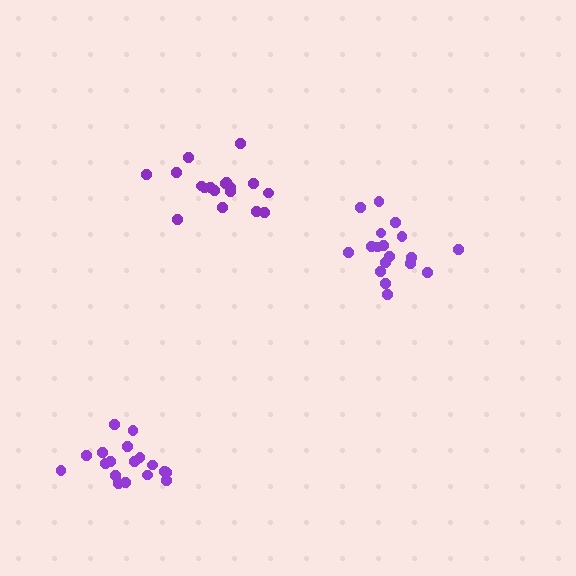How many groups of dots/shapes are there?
There are 3 groups.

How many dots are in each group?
Group 1: 18 dots, Group 2: 18 dots, Group 3: 18 dots (54 total).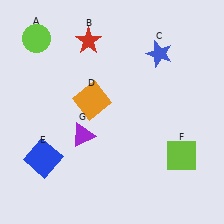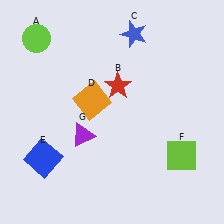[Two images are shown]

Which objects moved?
The objects that moved are: the red star (B), the blue star (C).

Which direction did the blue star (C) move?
The blue star (C) moved left.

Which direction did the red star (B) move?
The red star (B) moved down.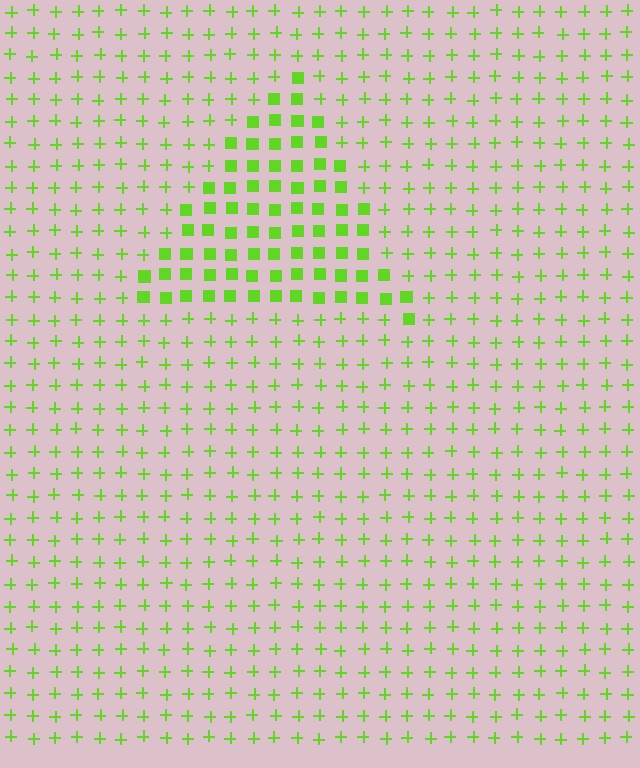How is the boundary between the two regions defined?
The boundary is defined by a change in element shape: squares inside vs. plus signs outside. All elements share the same color and spacing.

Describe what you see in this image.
The image is filled with small lime elements arranged in a uniform grid. A triangle-shaped region contains squares, while the surrounding area contains plus signs. The boundary is defined purely by the change in element shape.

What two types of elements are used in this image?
The image uses squares inside the triangle region and plus signs outside it.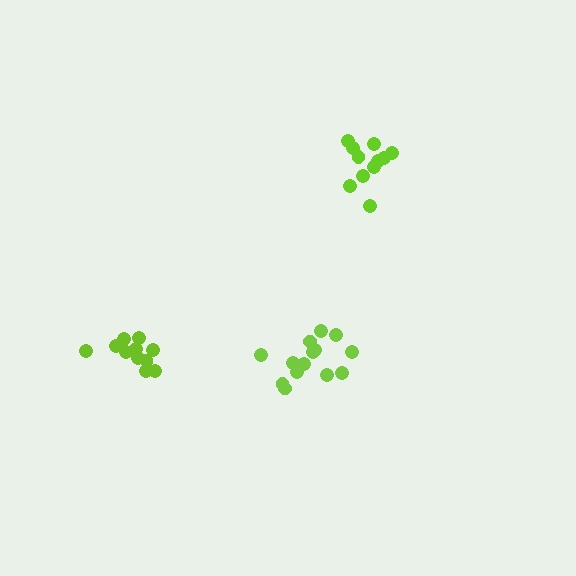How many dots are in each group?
Group 1: 11 dots, Group 2: 14 dots, Group 3: 11 dots (36 total).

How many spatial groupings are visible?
There are 3 spatial groupings.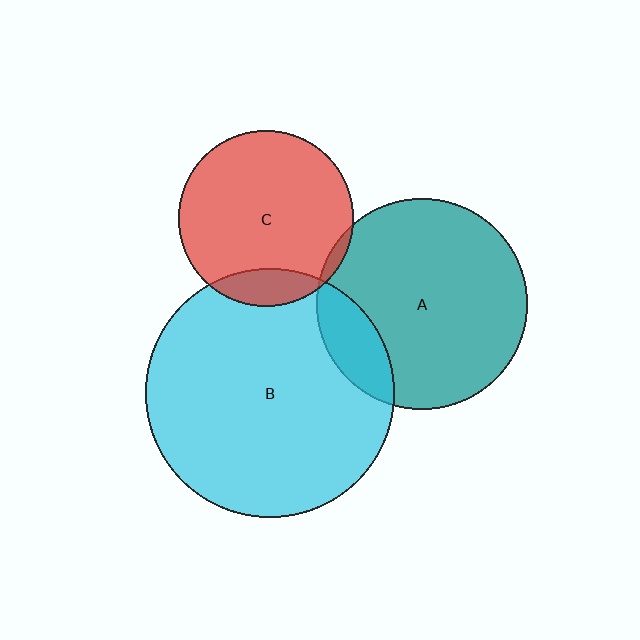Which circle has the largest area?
Circle B (cyan).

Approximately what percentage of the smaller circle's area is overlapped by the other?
Approximately 15%.